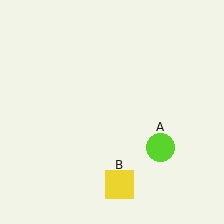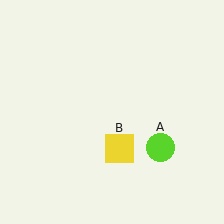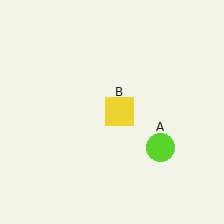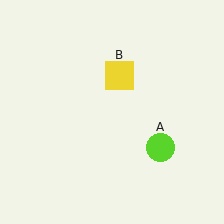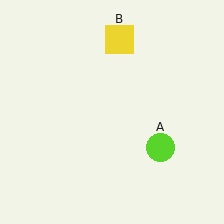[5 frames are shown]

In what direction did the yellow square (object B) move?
The yellow square (object B) moved up.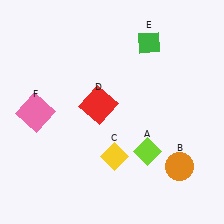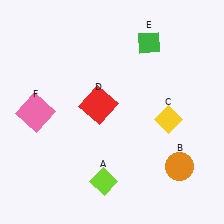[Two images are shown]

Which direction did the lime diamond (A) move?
The lime diamond (A) moved left.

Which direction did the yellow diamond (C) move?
The yellow diamond (C) moved right.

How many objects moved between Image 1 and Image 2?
2 objects moved between the two images.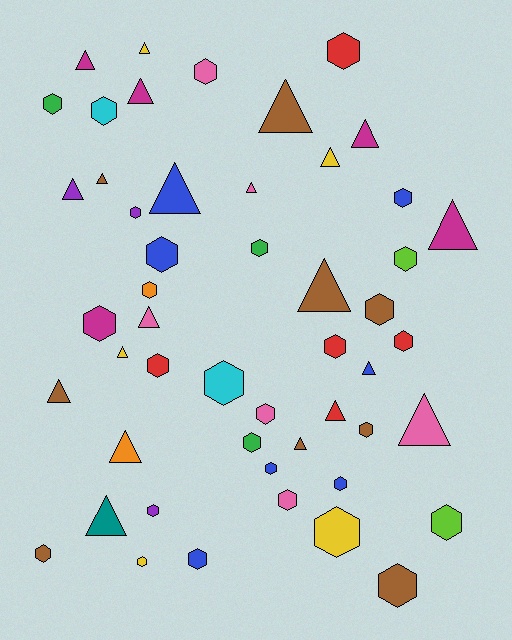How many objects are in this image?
There are 50 objects.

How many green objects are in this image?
There are 3 green objects.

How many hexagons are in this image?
There are 29 hexagons.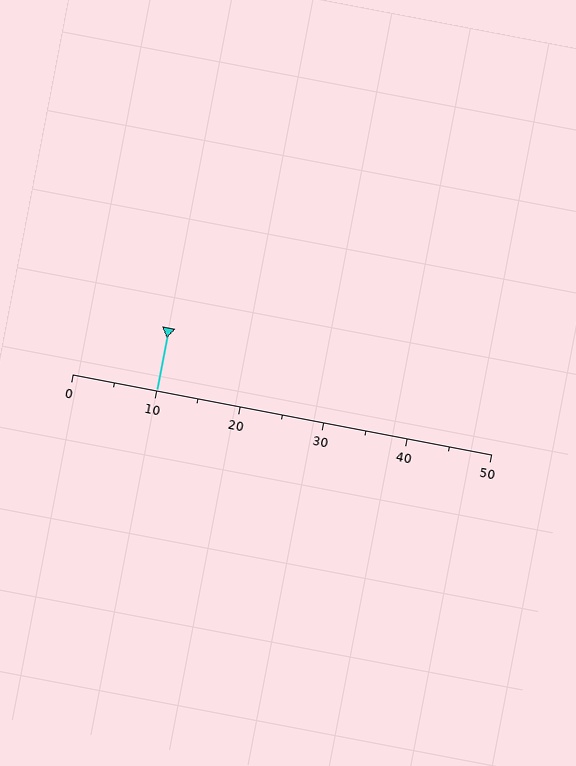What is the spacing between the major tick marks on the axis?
The major ticks are spaced 10 apart.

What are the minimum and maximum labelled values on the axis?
The axis runs from 0 to 50.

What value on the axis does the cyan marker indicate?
The marker indicates approximately 10.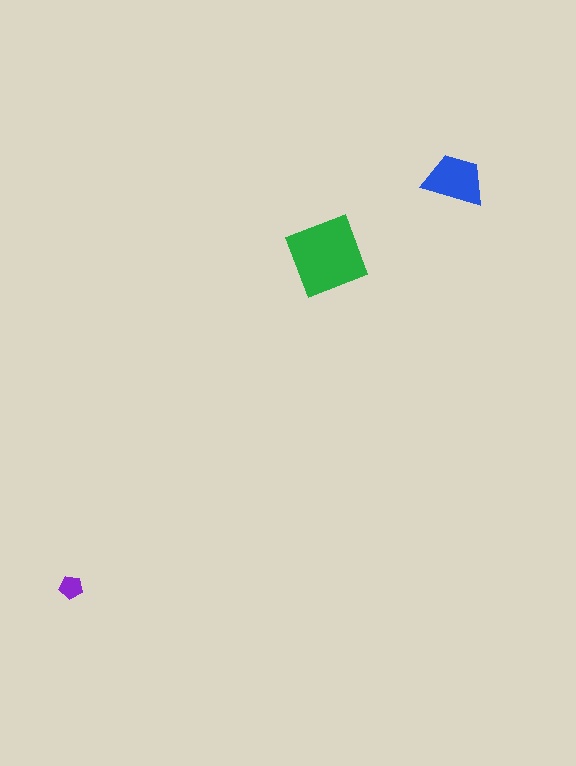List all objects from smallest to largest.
The purple pentagon, the blue trapezoid, the green diamond.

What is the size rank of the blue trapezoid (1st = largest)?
2nd.